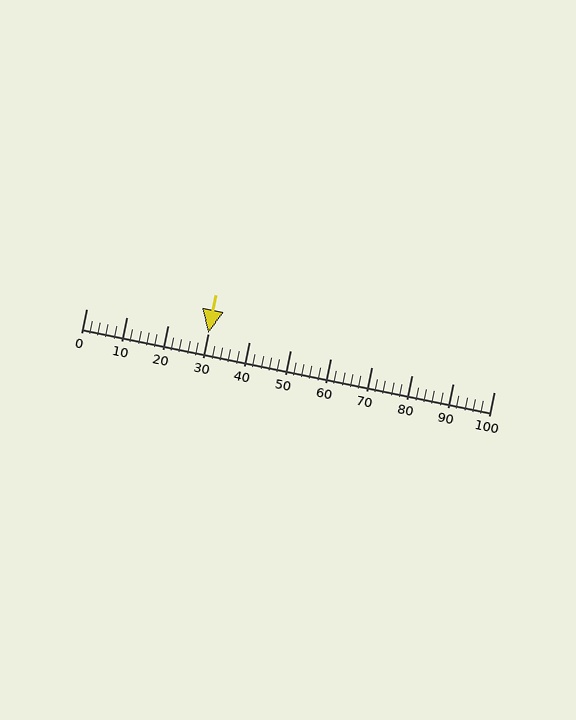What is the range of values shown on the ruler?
The ruler shows values from 0 to 100.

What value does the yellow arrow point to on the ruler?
The yellow arrow points to approximately 30.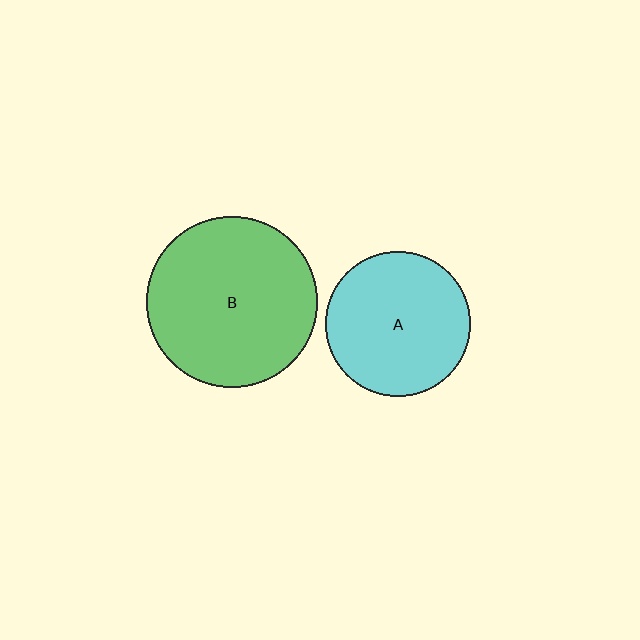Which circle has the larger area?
Circle B (green).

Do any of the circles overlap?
No, none of the circles overlap.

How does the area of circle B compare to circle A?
Approximately 1.4 times.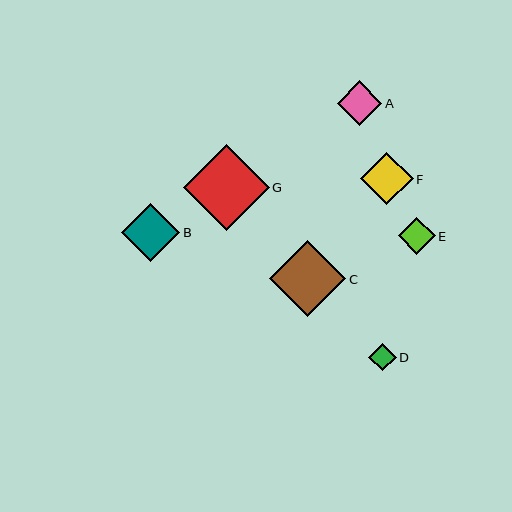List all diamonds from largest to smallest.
From largest to smallest: G, C, B, F, A, E, D.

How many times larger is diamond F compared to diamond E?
Diamond F is approximately 1.4 times the size of diamond E.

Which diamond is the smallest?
Diamond D is the smallest with a size of approximately 27 pixels.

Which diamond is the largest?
Diamond G is the largest with a size of approximately 86 pixels.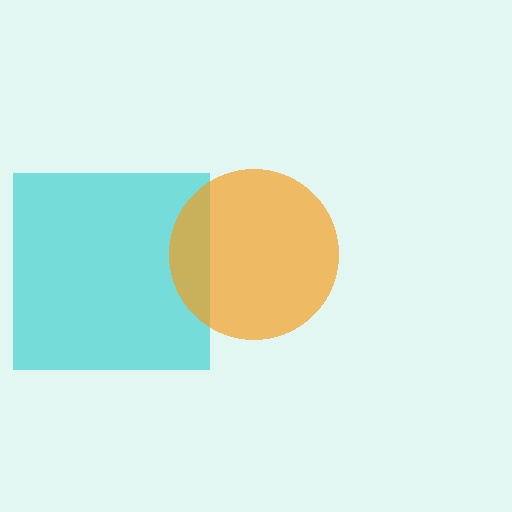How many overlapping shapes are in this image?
There are 2 overlapping shapes in the image.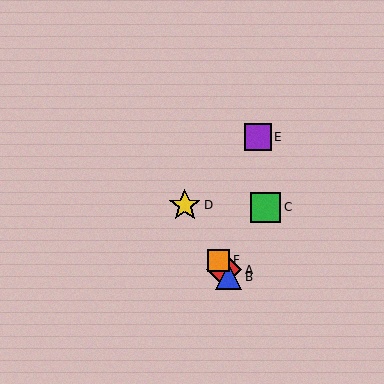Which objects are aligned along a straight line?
Objects A, B, D, F are aligned along a straight line.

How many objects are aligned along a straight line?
4 objects (A, B, D, F) are aligned along a straight line.